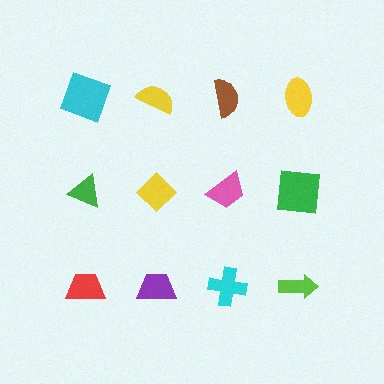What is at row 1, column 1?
A cyan square.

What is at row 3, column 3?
A cyan cross.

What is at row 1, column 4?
A yellow ellipse.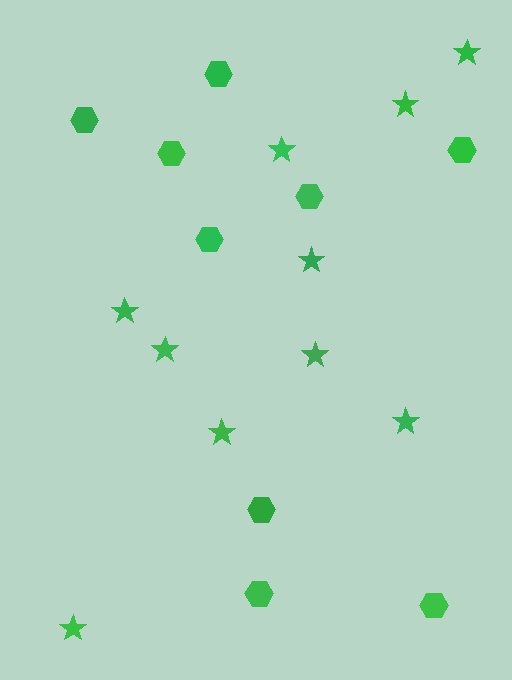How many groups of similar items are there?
There are 2 groups: one group of hexagons (9) and one group of stars (10).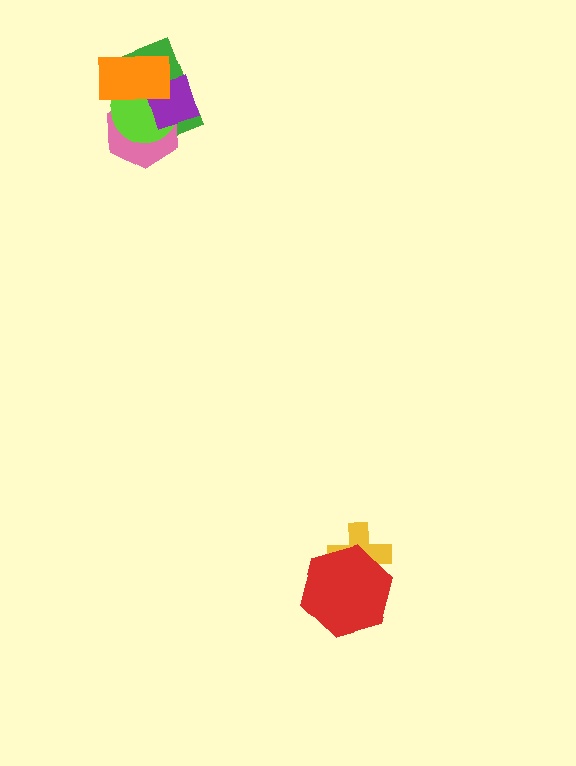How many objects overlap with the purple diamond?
4 objects overlap with the purple diamond.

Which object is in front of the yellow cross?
The red hexagon is in front of the yellow cross.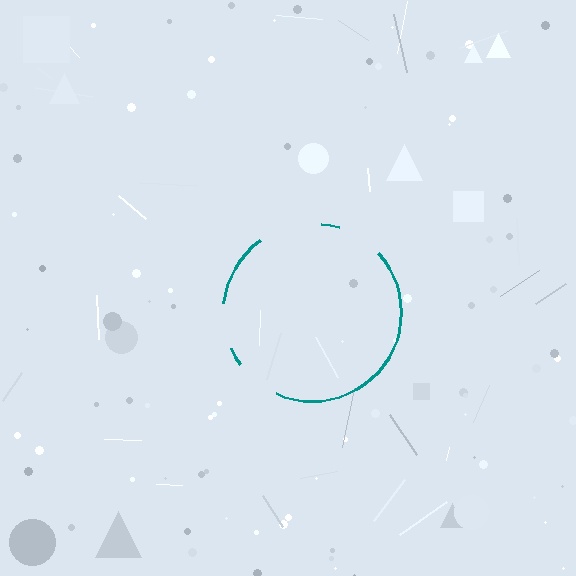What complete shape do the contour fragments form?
The contour fragments form a circle.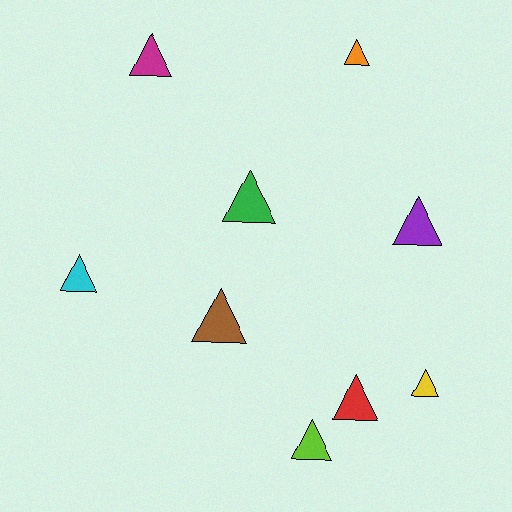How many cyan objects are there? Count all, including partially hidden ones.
There is 1 cyan object.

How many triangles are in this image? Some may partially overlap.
There are 9 triangles.